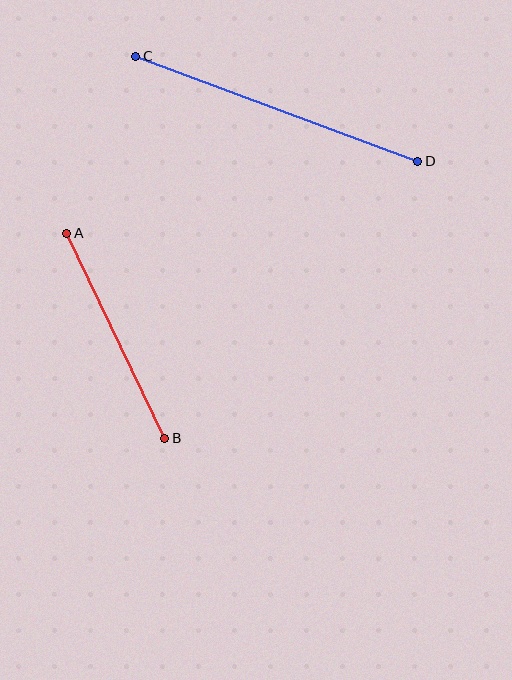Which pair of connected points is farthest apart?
Points C and D are farthest apart.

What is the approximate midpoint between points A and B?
The midpoint is at approximately (116, 336) pixels.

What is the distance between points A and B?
The distance is approximately 227 pixels.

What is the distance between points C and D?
The distance is approximately 301 pixels.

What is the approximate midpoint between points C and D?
The midpoint is at approximately (277, 109) pixels.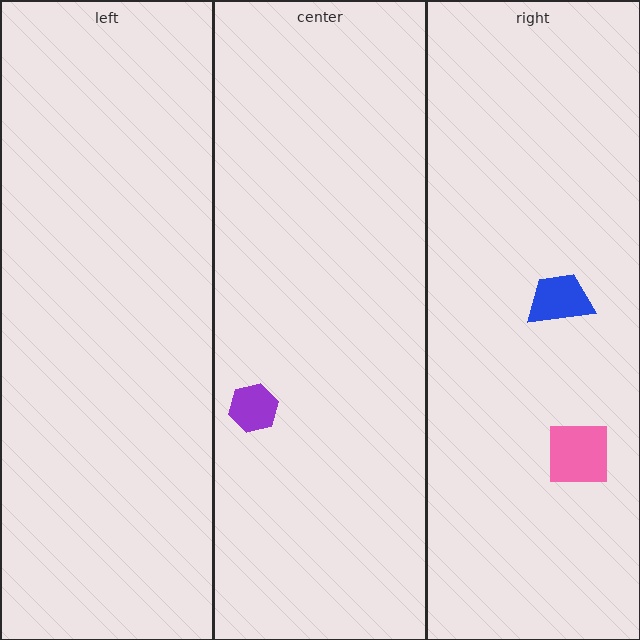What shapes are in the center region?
The purple hexagon.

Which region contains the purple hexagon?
The center region.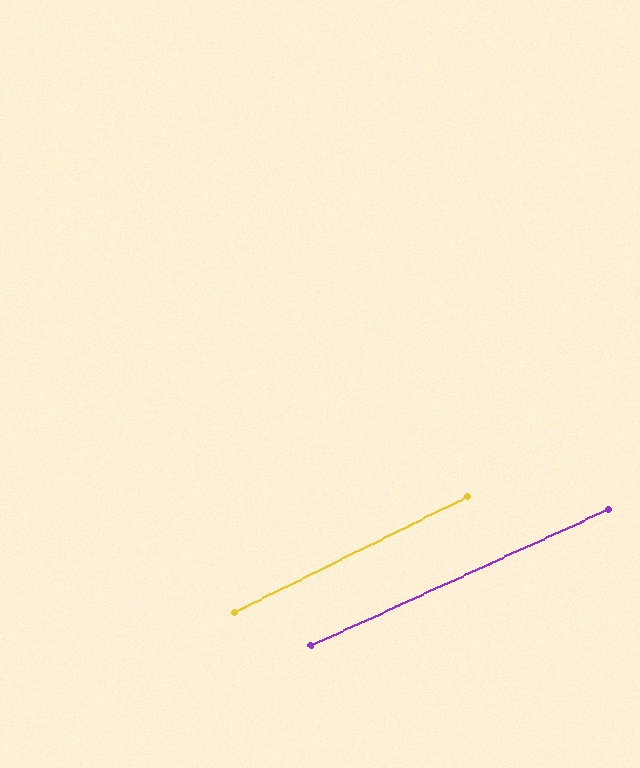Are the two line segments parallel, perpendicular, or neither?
Parallel — their directions differ by only 1.9°.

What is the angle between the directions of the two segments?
Approximately 2 degrees.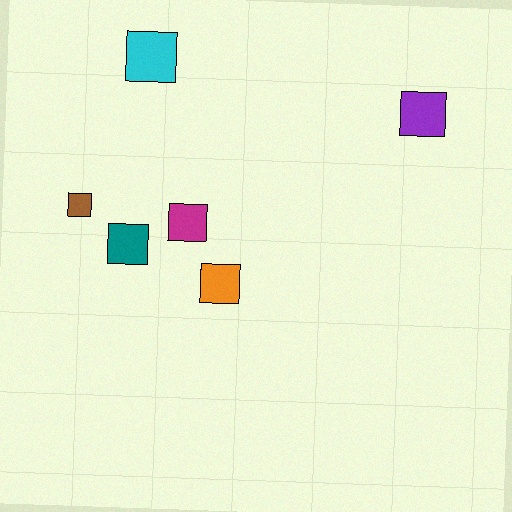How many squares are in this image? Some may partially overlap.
There are 6 squares.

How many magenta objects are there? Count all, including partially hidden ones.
There is 1 magenta object.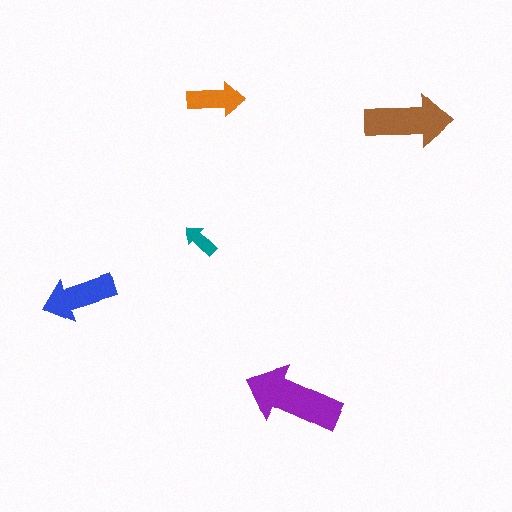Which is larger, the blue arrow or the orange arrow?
The blue one.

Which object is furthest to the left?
The blue arrow is leftmost.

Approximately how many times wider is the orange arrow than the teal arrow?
About 1.5 times wider.